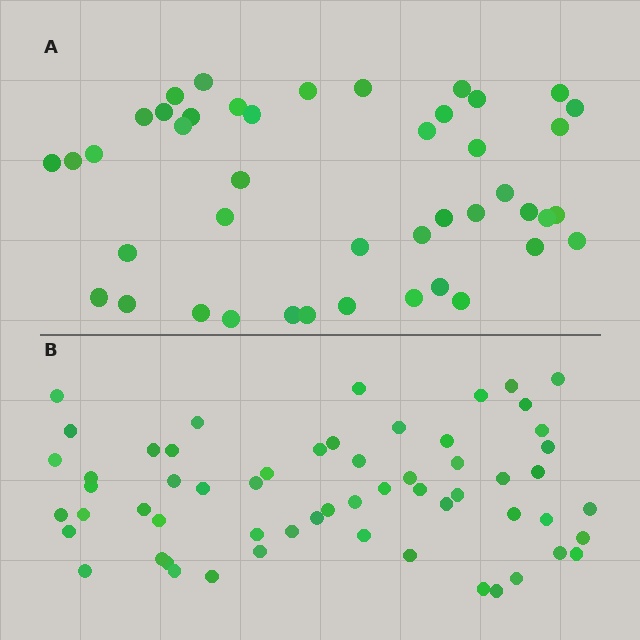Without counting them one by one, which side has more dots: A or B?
Region B (the bottom region) has more dots.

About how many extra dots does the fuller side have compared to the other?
Region B has approximately 15 more dots than region A.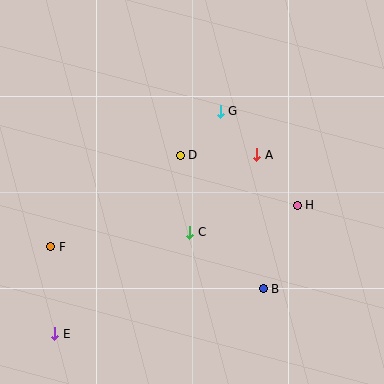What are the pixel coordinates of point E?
Point E is at (55, 334).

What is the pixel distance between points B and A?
The distance between B and A is 134 pixels.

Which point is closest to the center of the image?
Point D at (180, 155) is closest to the center.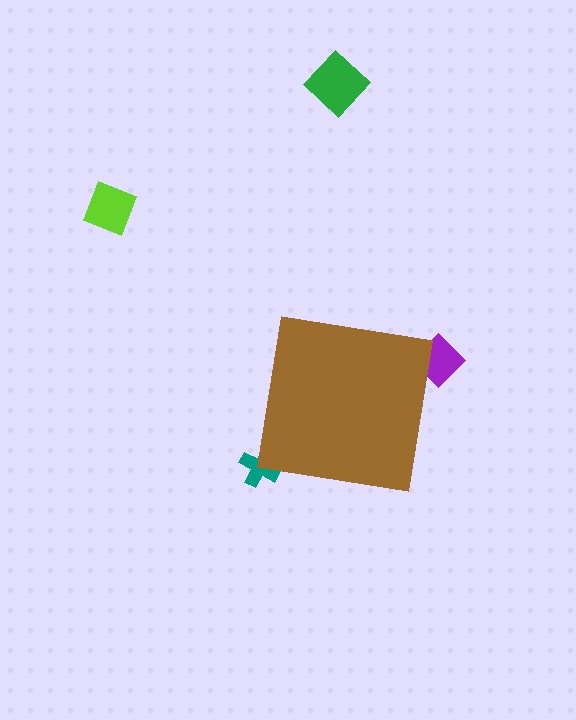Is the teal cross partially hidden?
Yes, the teal cross is partially hidden behind the brown square.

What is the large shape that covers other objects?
A brown square.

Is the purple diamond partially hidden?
Yes, the purple diamond is partially hidden behind the brown square.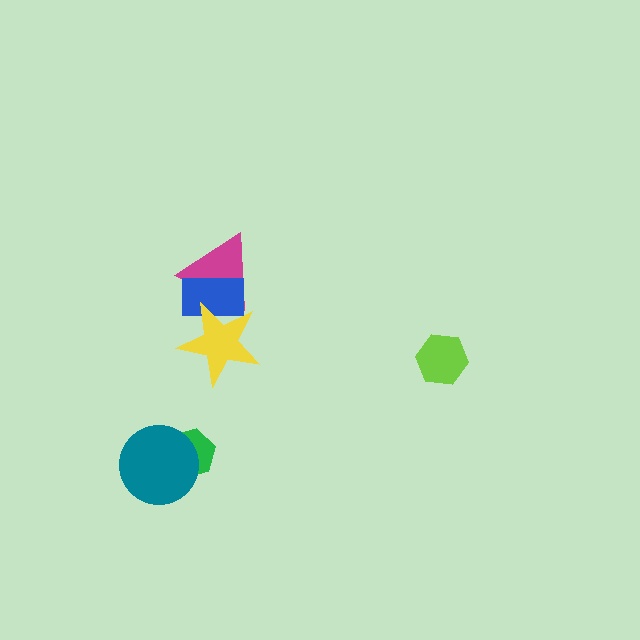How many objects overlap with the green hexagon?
1 object overlaps with the green hexagon.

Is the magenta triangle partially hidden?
Yes, it is partially covered by another shape.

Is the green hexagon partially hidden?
Yes, it is partially covered by another shape.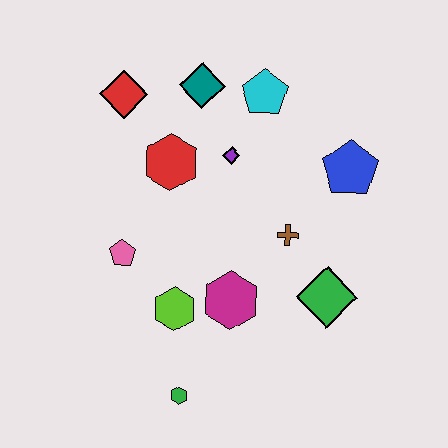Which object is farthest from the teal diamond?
The green hexagon is farthest from the teal diamond.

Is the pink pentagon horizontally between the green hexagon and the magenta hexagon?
No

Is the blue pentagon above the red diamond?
No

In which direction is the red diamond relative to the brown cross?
The red diamond is to the left of the brown cross.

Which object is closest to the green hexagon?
The lime hexagon is closest to the green hexagon.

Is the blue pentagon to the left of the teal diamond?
No